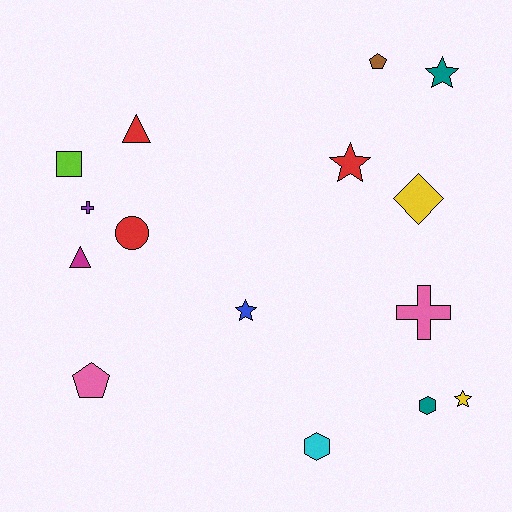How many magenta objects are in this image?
There is 1 magenta object.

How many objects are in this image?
There are 15 objects.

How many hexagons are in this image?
There are 2 hexagons.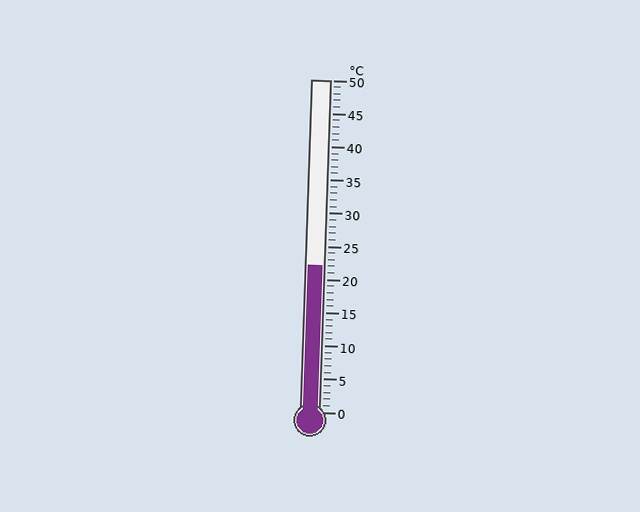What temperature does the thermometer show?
The thermometer shows approximately 22°C.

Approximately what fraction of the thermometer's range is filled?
The thermometer is filled to approximately 45% of its range.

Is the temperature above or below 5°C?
The temperature is above 5°C.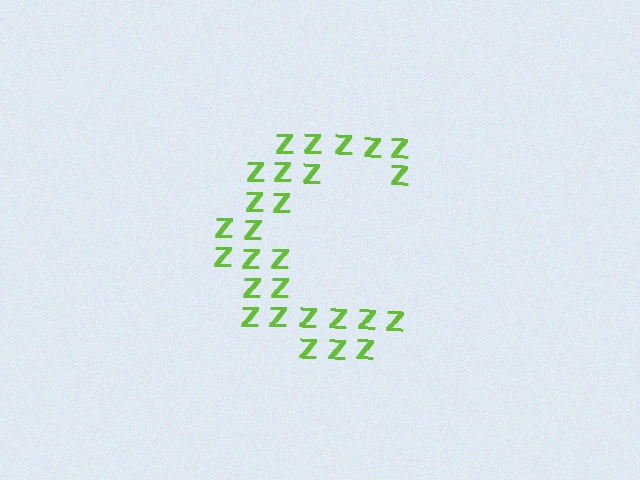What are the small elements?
The small elements are letter Z's.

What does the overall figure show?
The overall figure shows the letter C.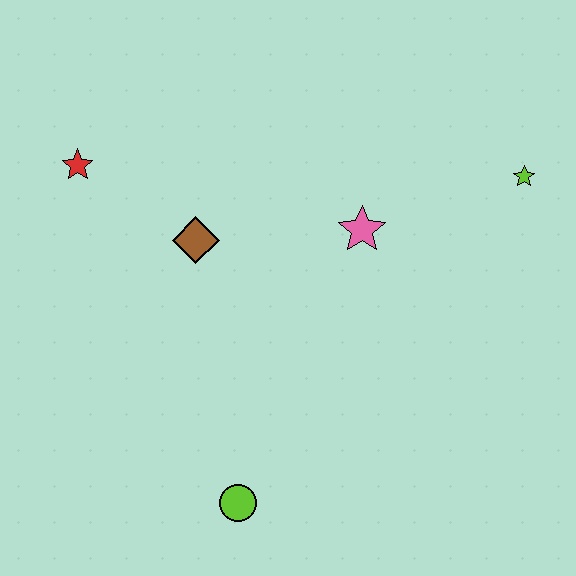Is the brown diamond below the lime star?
Yes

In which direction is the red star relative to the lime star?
The red star is to the left of the lime star.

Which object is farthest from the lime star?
The red star is farthest from the lime star.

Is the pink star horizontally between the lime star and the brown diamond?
Yes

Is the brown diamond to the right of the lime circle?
No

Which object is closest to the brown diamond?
The red star is closest to the brown diamond.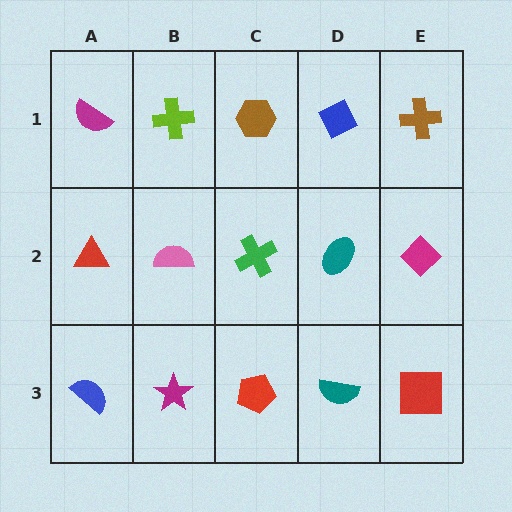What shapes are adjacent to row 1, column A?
A red triangle (row 2, column A), a lime cross (row 1, column B).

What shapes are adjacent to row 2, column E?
A brown cross (row 1, column E), a red square (row 3, column E), a teal ellipse (row 2, column D).